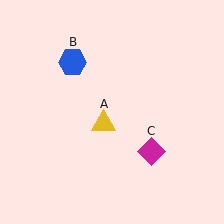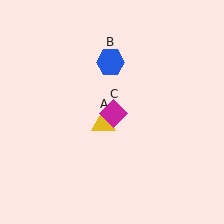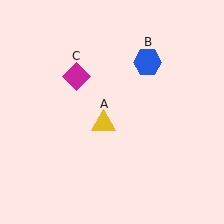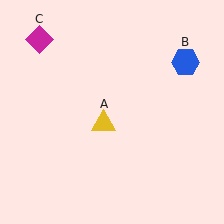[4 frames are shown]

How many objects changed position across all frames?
2 objects changed position: blue hexagon (object B), magenta diamond (object C).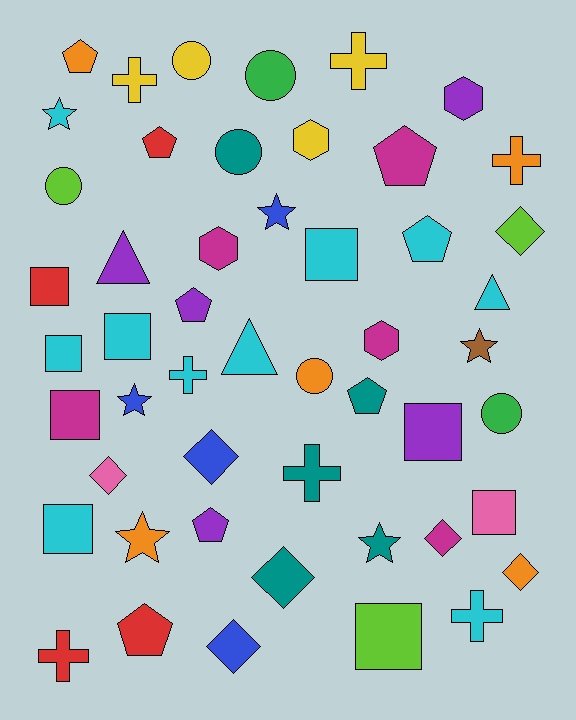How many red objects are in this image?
There are 4 red objects.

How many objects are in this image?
There are 50 objects.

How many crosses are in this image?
There are 7 crosses.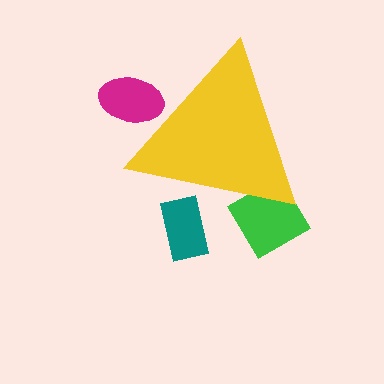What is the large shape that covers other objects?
A yellow triangle.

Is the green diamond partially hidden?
Yes, the green diamond is partially hidden behind the yellow triangle.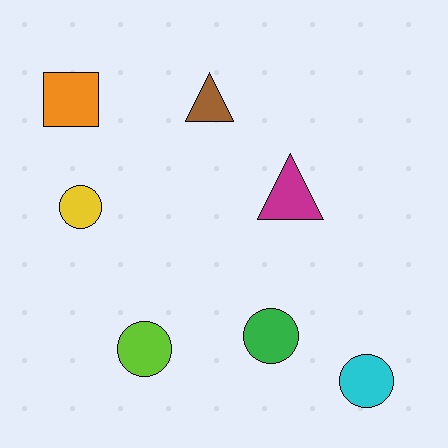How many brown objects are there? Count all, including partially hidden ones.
There is 1 brown object.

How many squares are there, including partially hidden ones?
There is 1 square.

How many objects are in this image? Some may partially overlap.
There are 7 objects.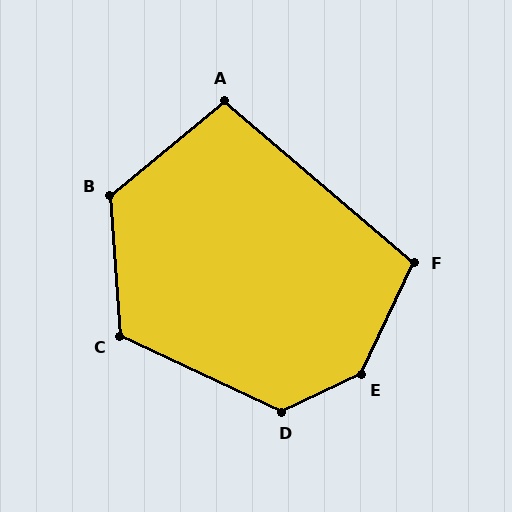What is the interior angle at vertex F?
Approximately 105 degrees (obtuse).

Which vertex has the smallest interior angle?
A, at approximately 100 degrees.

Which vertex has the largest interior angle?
E, at approximately 141 degrees.